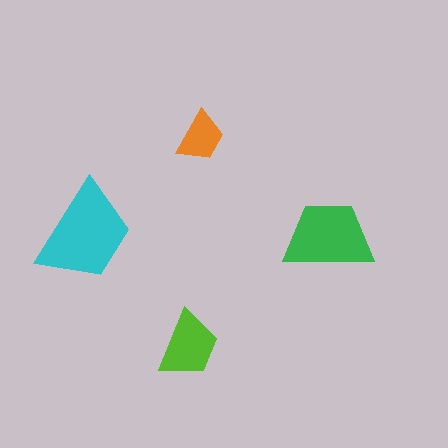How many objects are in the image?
There are 4 objects in the image.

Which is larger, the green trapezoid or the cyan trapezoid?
The cyan one.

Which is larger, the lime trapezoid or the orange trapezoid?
The lime one.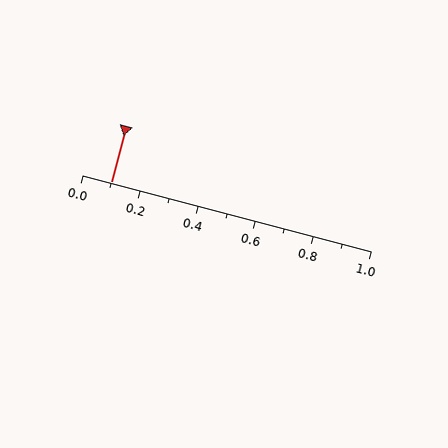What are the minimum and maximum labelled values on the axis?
The axis runs from 0.0 to 1.0.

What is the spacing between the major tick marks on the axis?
The major ticks are spaced 0.2 apart.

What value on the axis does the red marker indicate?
The marker indicates approximately 0.1.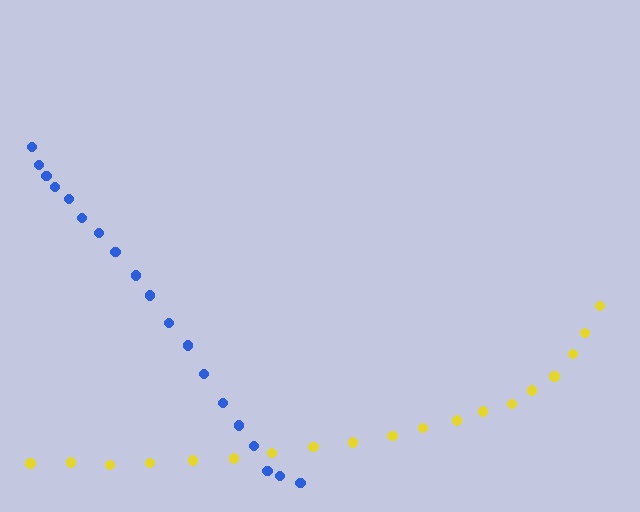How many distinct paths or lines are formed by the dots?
There are 2 distinct paths.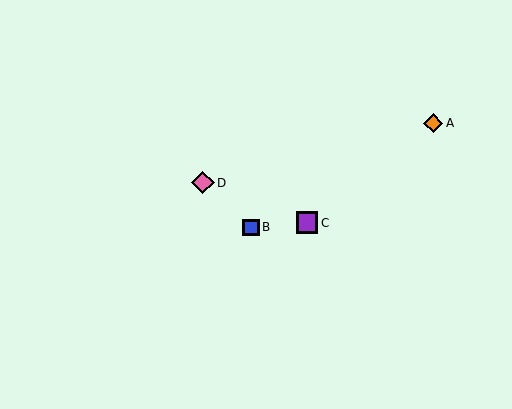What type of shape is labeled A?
Shape A is an orange diamond.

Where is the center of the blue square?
The center of the blue square is at (251, 227).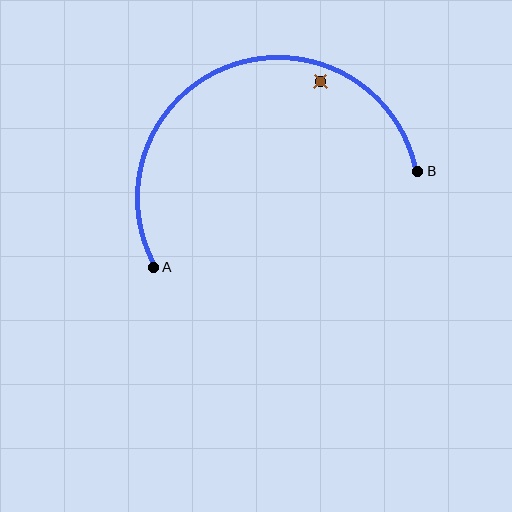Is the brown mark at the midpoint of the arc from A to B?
No — the brown mark does not lie on the arc at all. It sits slightly inside the curve.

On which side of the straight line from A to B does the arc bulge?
The arc bulges above the straight line connecting A and B.